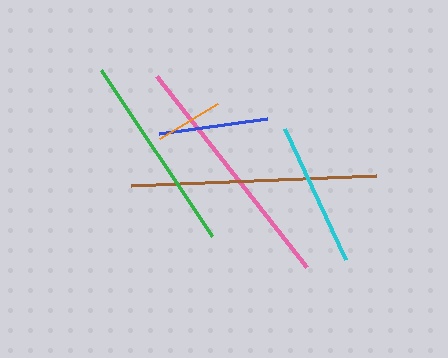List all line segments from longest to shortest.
From longest to shortest: brown, pink, green, cyan, blue, orange.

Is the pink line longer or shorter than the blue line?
The pink line is longer than the blue line.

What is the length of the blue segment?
The blue segment is approximately 109 pixels long.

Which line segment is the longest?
The brown line is the longest at approximately 244 pixels.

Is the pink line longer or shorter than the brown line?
The brown line is longer than the pink line.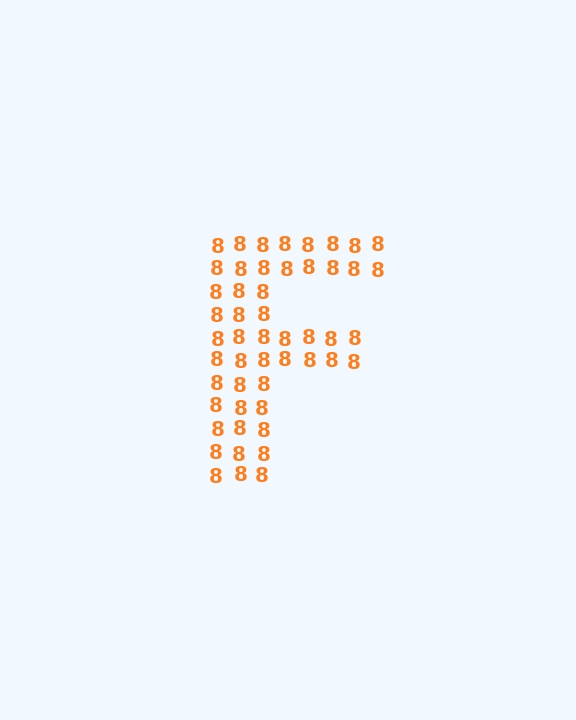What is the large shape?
The large shape is the letter F.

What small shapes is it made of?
It is made of small digit 8's.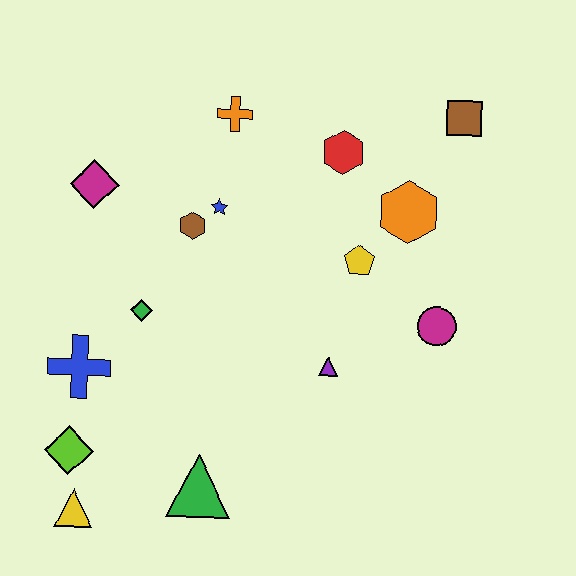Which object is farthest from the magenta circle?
The yellow triangle is farthest from the magenta circle.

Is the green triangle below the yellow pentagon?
Yes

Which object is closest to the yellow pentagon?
The orange hexagon is closest to the yellow pentagon.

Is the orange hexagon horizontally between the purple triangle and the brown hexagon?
No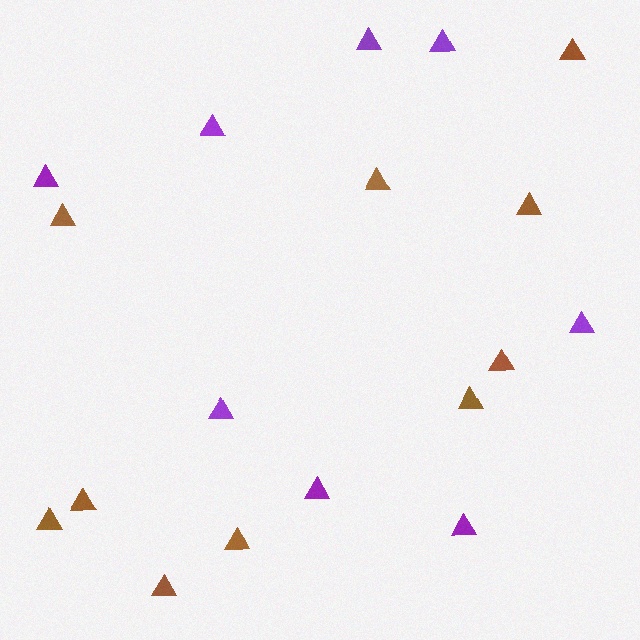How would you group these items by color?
There are 2 groups: one group of brown triangles (10) and one group of purple triangles (8).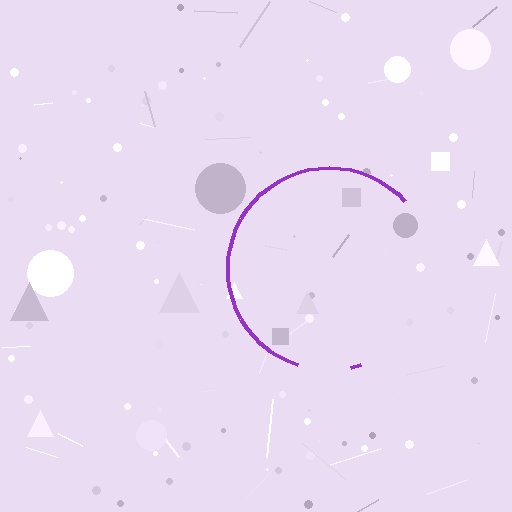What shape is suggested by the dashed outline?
The dashed outline suggests a circle.